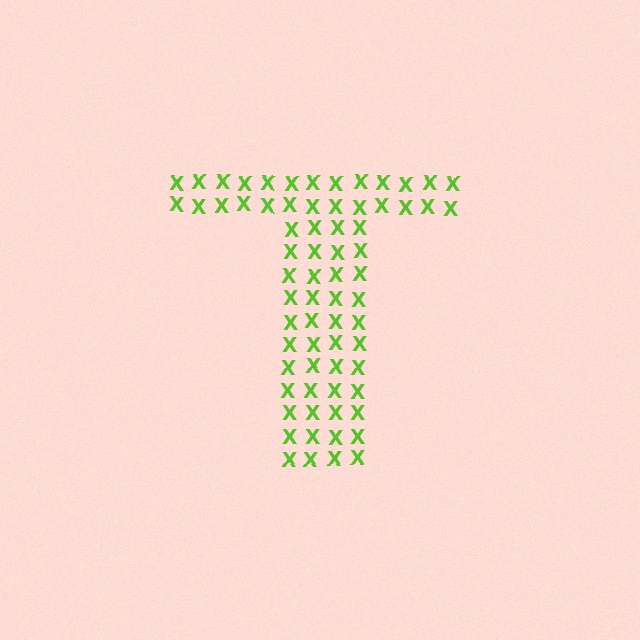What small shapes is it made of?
It is made of small letter X's.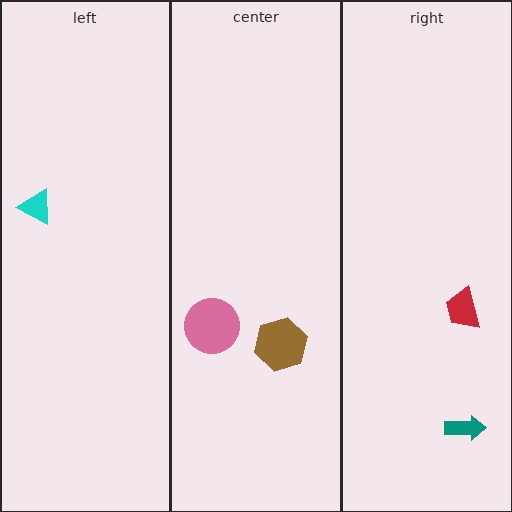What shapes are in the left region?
The cyan triangle.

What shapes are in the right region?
The teal arrow, the red trapezoid.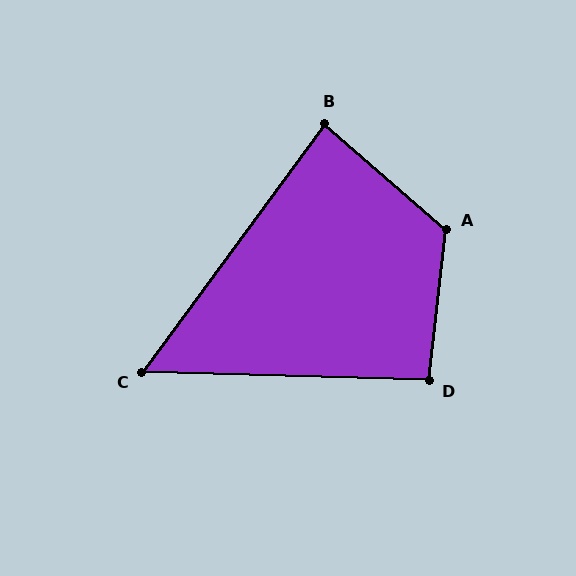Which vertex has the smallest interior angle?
C, at approximately 55 degrees.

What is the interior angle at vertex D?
Approximately 95 degrees (approximately right).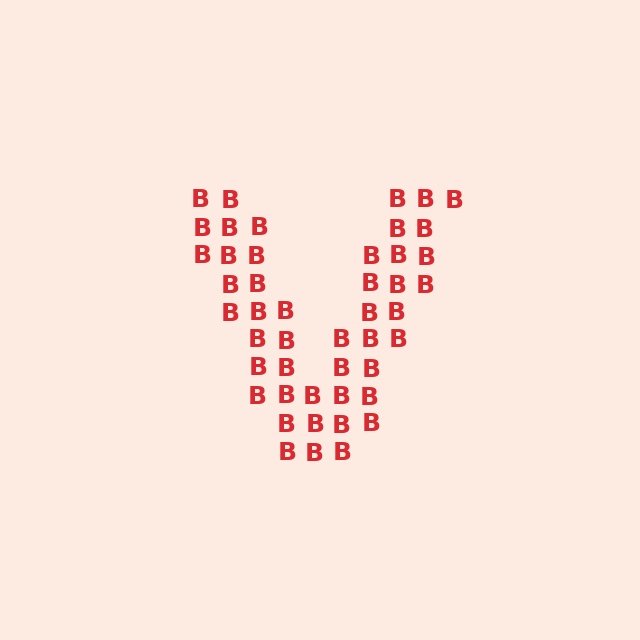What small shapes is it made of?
It is made of small letter B's.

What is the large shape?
The large shape is the letter V.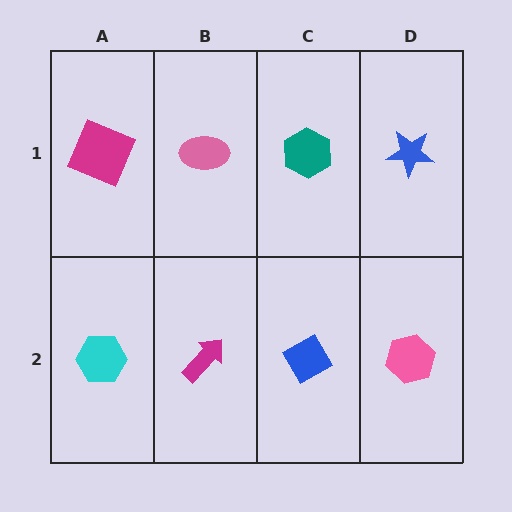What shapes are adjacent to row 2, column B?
A pink ellipse (row 1, column B), a cyan hexagon (row 2, column A), a blue diamond (row 2, column C).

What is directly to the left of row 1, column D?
A teal hexagon.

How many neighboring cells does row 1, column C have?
3.